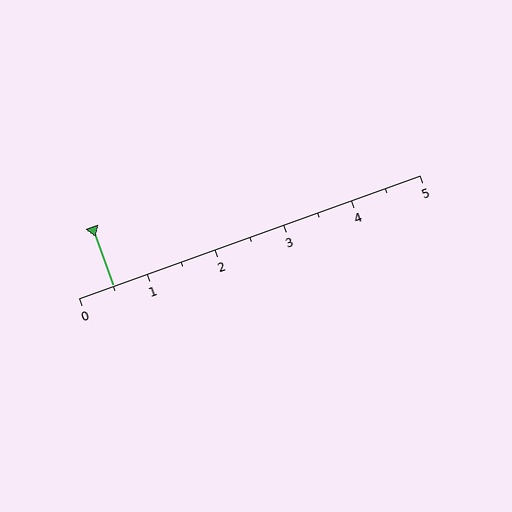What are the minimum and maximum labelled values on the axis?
The axis runs from 0 to 5.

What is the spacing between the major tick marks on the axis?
The major ticks are spaced 1 apart.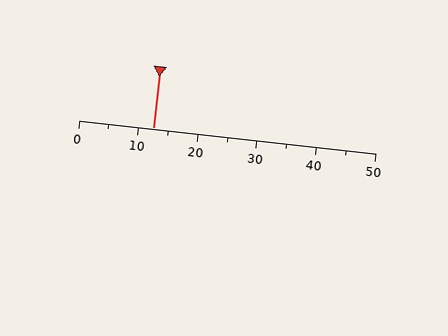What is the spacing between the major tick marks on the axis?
The major ticks are spaced 10 apart.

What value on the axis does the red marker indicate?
The marker indicates approximately 12.5.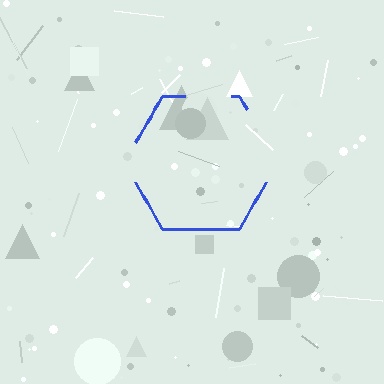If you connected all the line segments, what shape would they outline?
They would outline a hexagon.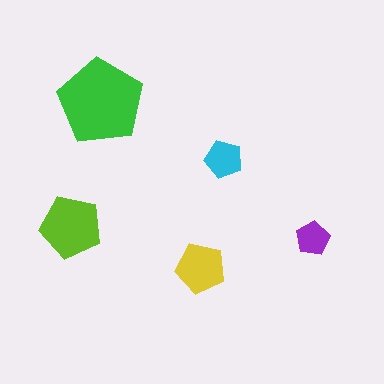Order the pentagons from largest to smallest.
the green one, the lime one, the yellow one, the cyan one, the purple one.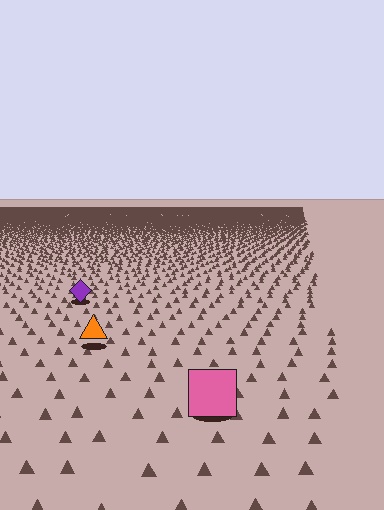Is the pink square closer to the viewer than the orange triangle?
Yes. The pink square is closer — you can tell from the texture gradient: the ground texture is coarser near it.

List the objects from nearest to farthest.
From nearest to farthest: the pink square, the orange triangle, the purple diamond.